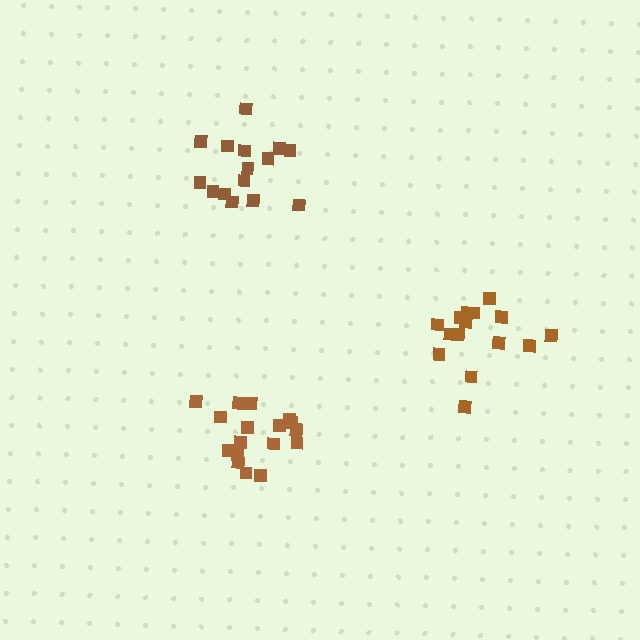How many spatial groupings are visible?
There are 3 spatial groupings.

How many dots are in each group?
Group 1: 15 dots, Group 2: 17 dots, Group 3: 15 dots (47 total).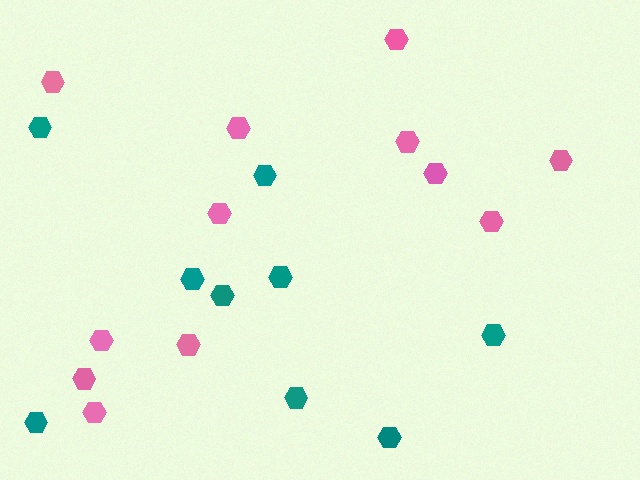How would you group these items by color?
There are 2 groups: one group of teal hexagons (9) and one group of pink hexagons (12).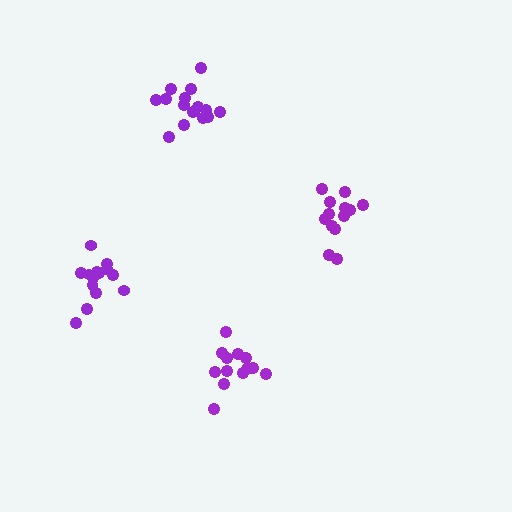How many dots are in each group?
Group 1: 14 dots, Group 2: 13 dots, Group 3: 14 dots, Group 4: 15 dots (56 total).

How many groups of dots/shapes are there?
There are 4 groups.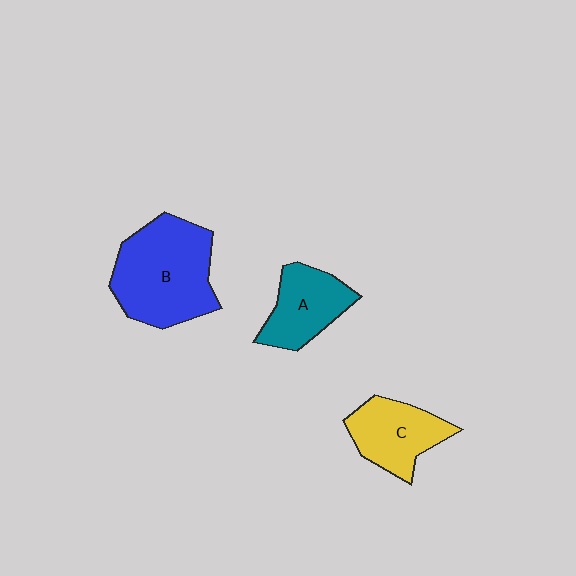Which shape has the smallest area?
Shape A (teal).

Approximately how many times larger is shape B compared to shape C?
Approximately 1.7 times.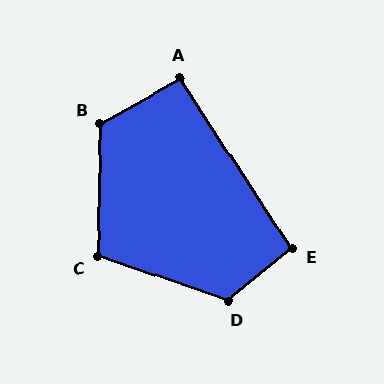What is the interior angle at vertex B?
Approximately 121 degrees (obtuse).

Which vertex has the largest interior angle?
D, at approximately 122 degrees.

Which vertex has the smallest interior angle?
A, at approximately 93 degrees.